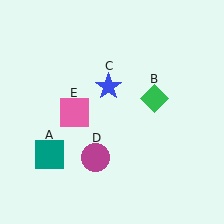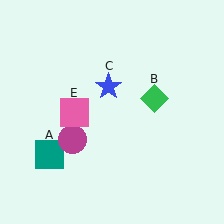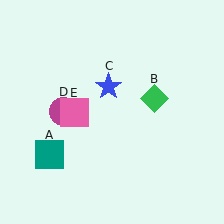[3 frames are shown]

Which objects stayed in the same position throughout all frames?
Teal square (object A) and green diamond (object B) and blue star (object C) and pink square (object E) remained stationary.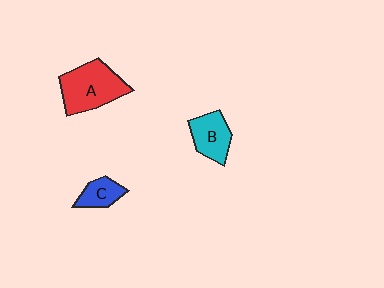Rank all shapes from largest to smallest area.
From largest to smallest: A (red), B (cyan), C (blue).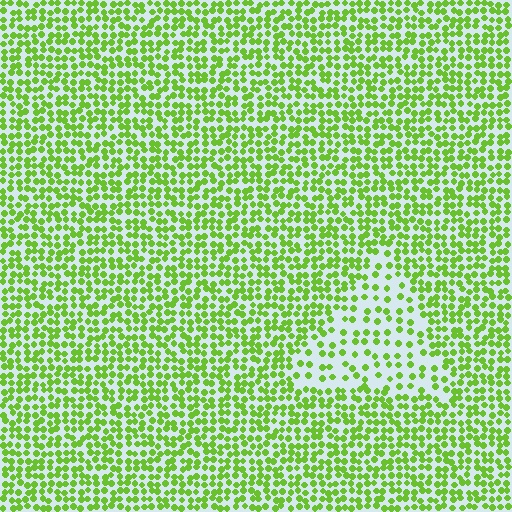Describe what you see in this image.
The image contains small lime elements arranged at two different densities. A triangle-shaped region is visible where the elements are less densely packed than the surrounding area.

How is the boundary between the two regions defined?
The boundary is defined by a change in element density (approximately 2.1x ratio). All elements are the same color, size, and shape.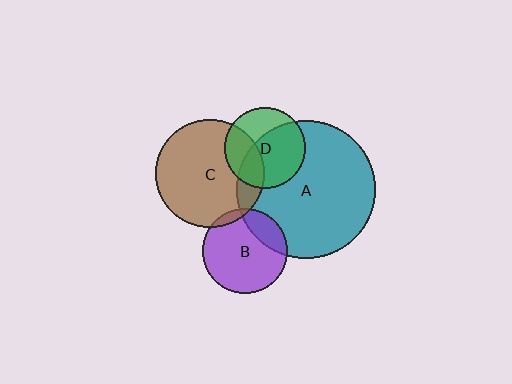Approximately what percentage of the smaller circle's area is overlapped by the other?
Approximately 5%.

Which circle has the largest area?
Circle A (teal).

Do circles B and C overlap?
Yes.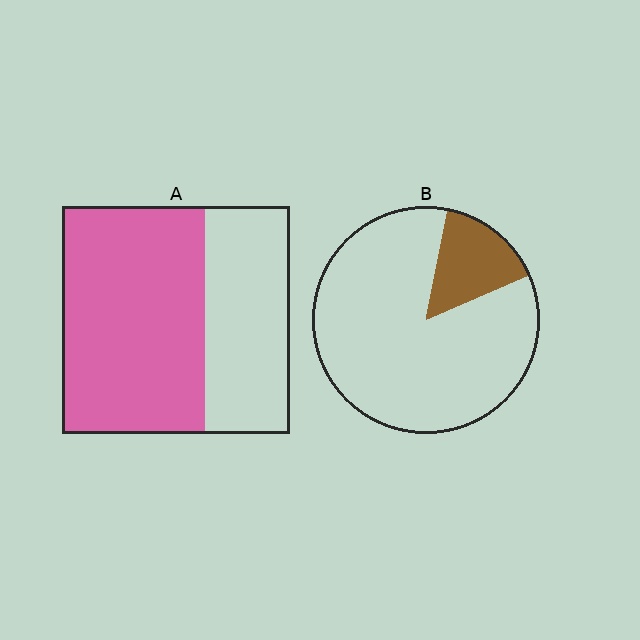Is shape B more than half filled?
No.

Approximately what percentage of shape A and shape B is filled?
A is approximately 65% and B is approximately 15%.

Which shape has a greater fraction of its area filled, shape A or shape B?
Shape A.